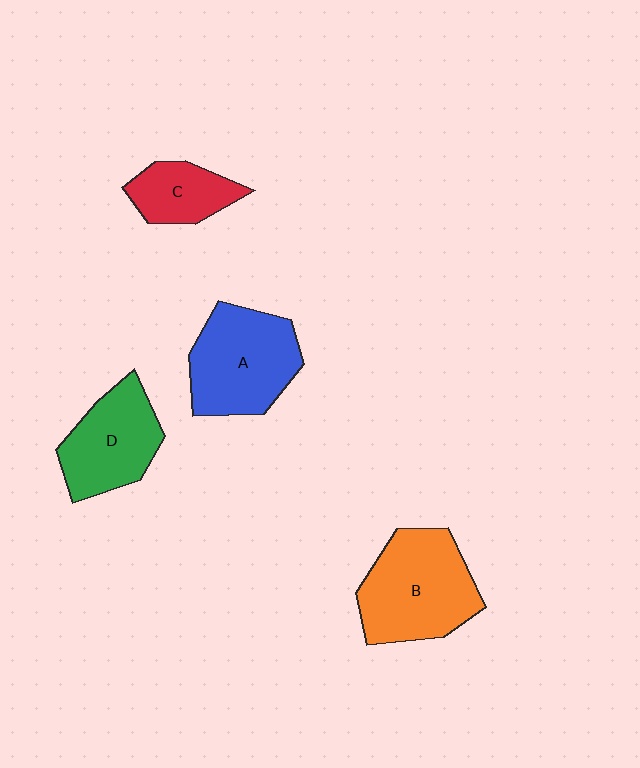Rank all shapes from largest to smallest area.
From largest to smallest: B (orange), A (blue), D (green), C (red).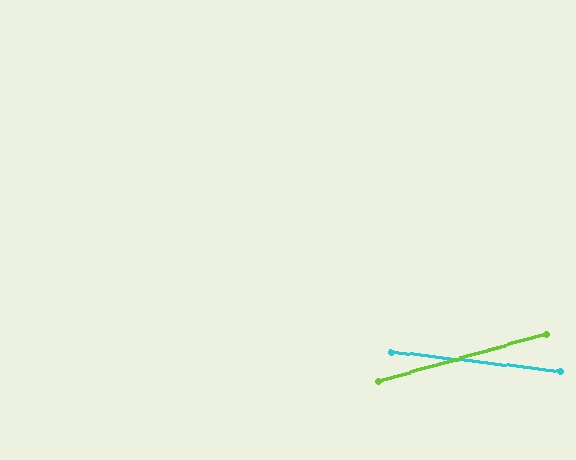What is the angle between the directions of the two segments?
Approximately 22 degrees.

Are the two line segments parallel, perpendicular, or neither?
Neither parallel nor perpendicular — they differ by about 22°.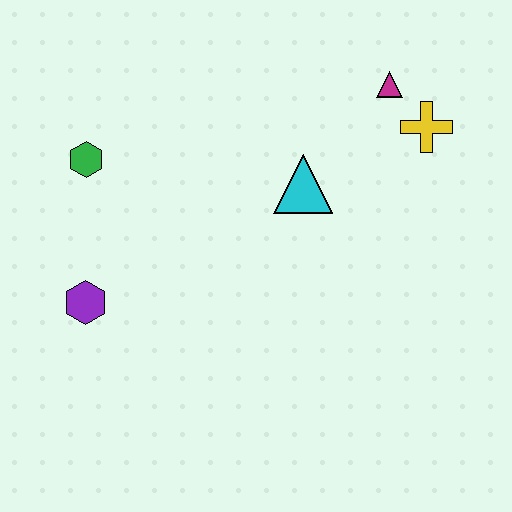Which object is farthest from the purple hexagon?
The yellow cross is farthest from the purple hexagon.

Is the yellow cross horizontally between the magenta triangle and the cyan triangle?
No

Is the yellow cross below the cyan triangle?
No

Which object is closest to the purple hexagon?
The green hexagon is closest to the purple hexagon.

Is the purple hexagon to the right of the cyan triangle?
No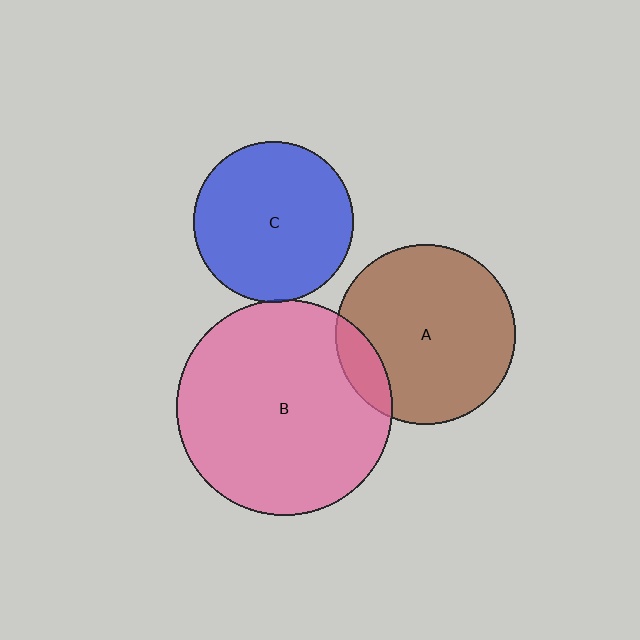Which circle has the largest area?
Circle B (pink).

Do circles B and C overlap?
Yes.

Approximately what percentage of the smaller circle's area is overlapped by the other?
Approximately 5%.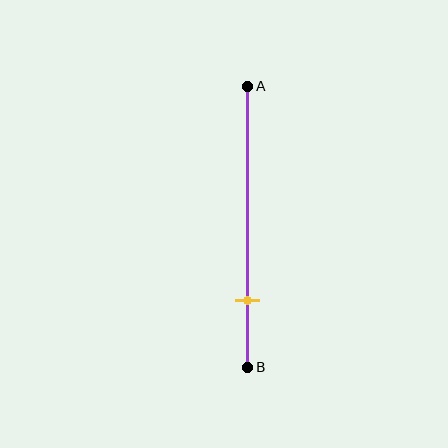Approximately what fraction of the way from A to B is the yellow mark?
The yellow mark is approximately 75% of the way from A to B.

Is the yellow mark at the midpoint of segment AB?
No, the mark is at about 75% from A, not at the 50% midpoint.